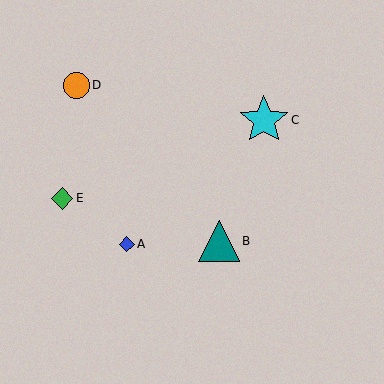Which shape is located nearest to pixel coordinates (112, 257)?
The blue diamond (labeled A) at (127, 244) is nearest to that location.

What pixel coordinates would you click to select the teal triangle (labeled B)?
Click at (219, 241) to select the teal triangle B.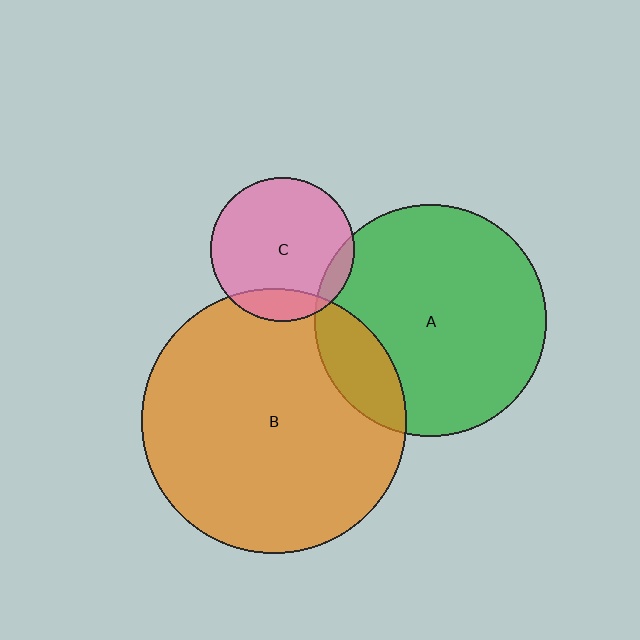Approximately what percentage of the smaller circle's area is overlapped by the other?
Approximately 10%.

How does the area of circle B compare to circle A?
Approximately 1.3 times.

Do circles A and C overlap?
Yes.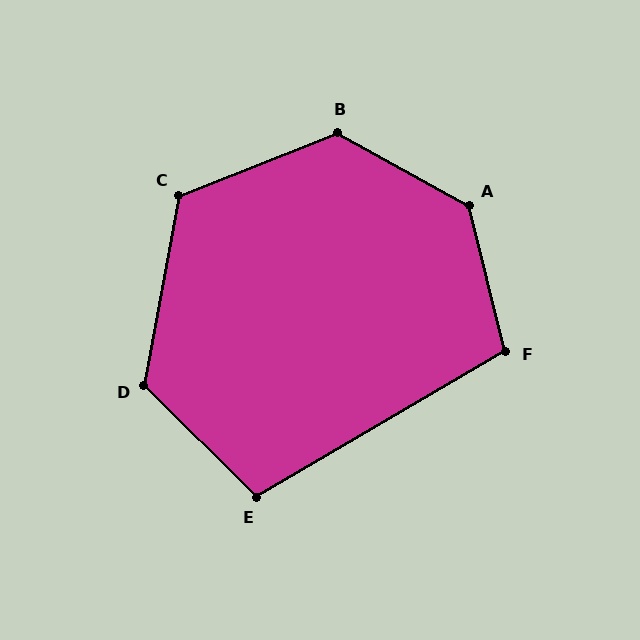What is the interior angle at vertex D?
Approximately 124 degrees (obtuse).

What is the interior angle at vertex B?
Approximately 129 degrees (obtuse).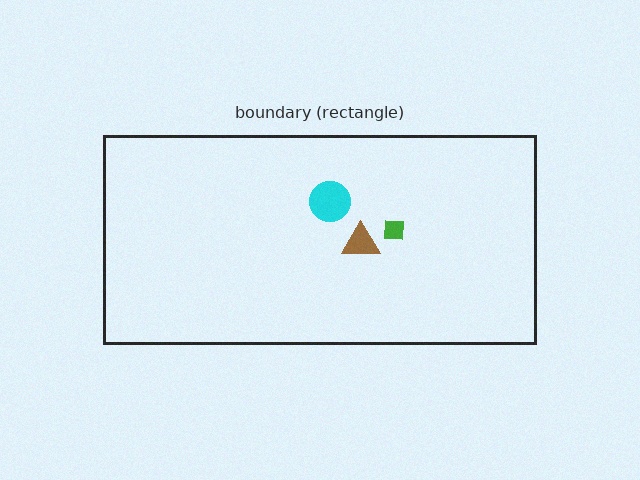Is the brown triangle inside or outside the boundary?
Inside.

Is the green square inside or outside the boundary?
Inside.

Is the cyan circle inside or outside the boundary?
Inside.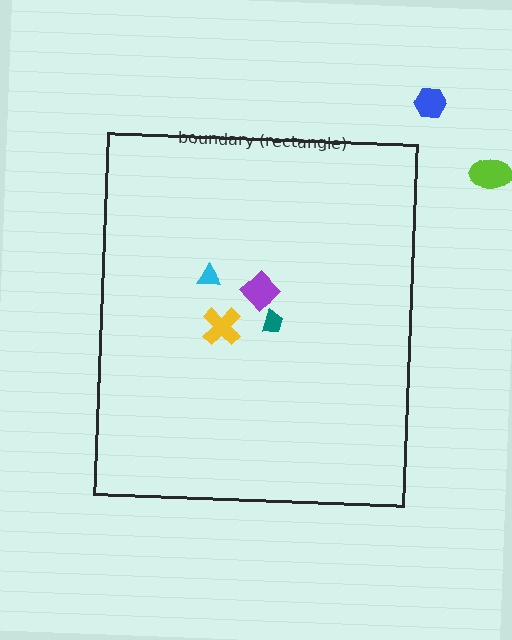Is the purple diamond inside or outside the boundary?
Inside.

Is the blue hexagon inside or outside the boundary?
Outside.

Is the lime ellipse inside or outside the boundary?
Outside.